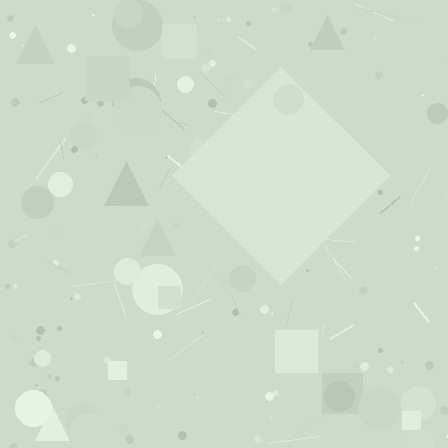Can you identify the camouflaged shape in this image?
The camouflaged shape is a diamond.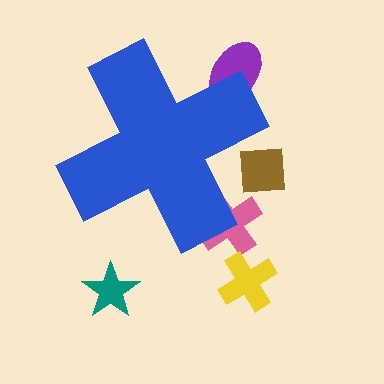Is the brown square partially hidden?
Yes, the brown square is partially hidden behind the blue cross.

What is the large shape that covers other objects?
A blue cross.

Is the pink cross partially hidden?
Yes, the pink cross is partially hidden behind the blue cross.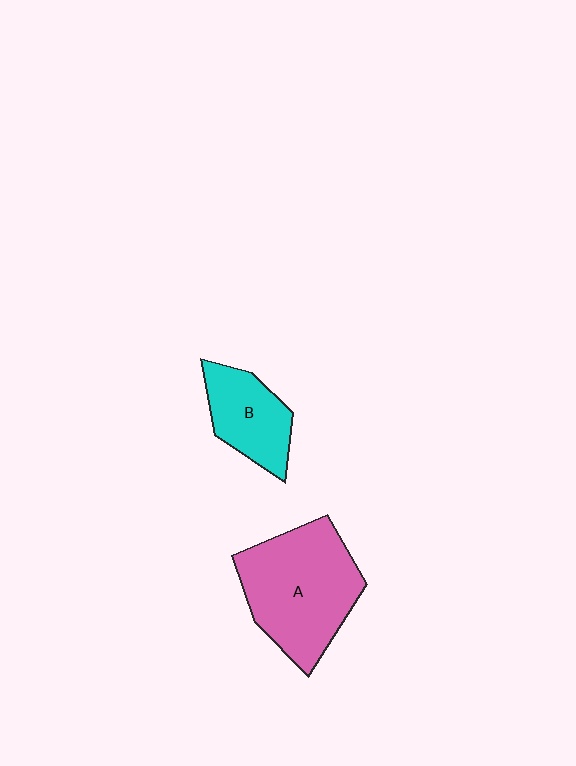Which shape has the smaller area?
Shape B (cyan).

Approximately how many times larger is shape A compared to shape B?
Approximately 1.9 times.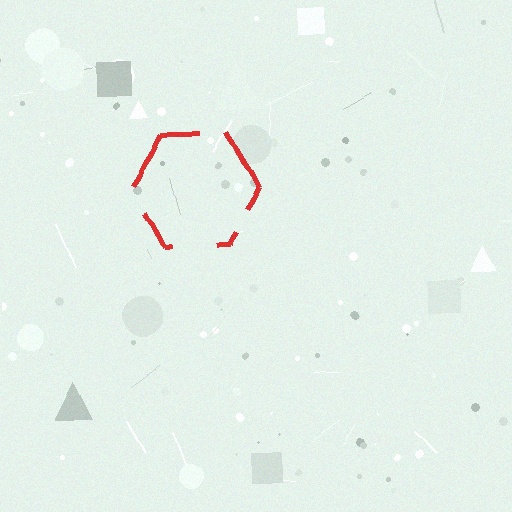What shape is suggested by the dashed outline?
The dashed outline suggests a hexagon.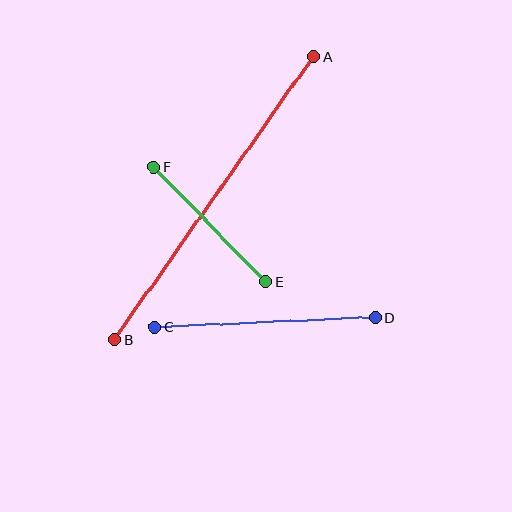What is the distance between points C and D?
The distance is approximately 221 pixels.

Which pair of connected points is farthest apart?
Points A and B are farthest apart.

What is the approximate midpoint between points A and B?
The midpoint is at approximately (214, 198) pixels.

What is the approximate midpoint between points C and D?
The midpoint is at approximately (265, 322) pixels.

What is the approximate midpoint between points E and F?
The midpoint is at approximately (210, 224) pixels.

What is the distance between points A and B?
The distance is approximately 346 pixels.